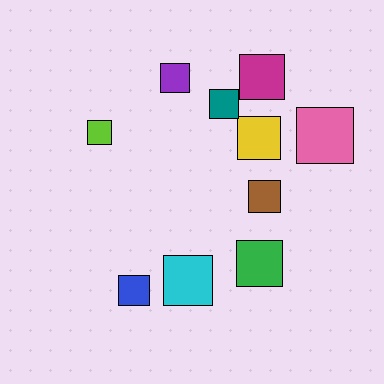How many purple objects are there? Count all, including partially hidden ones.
There is 1 purple object.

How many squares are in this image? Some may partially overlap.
There are 10 squares.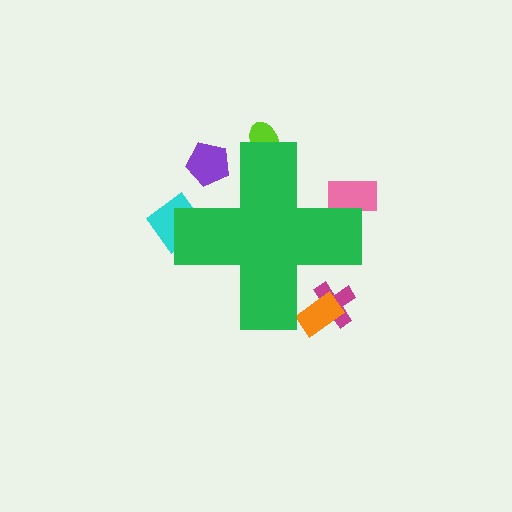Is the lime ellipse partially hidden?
Yes, the lime ellipse is partially hidden behind the green cross.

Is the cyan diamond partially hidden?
Yes, the cyan diamond is partially hidden behind the green cross.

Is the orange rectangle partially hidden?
Yes, the orange rectangle is partially hidden behind the green cross.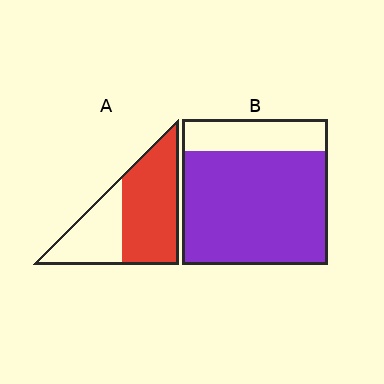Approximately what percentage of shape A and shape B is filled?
A is approximately 65% and B is approximately 80%.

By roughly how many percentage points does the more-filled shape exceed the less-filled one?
By roughly 15 percentage points (B over A).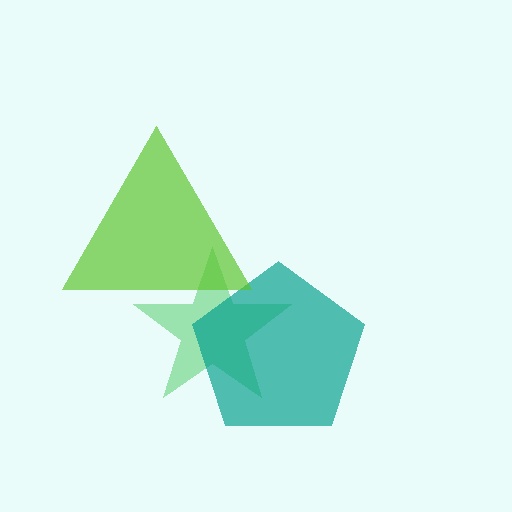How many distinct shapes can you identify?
There are 3 distinct shapes: a green star, a teal pentagon, a lime triangle.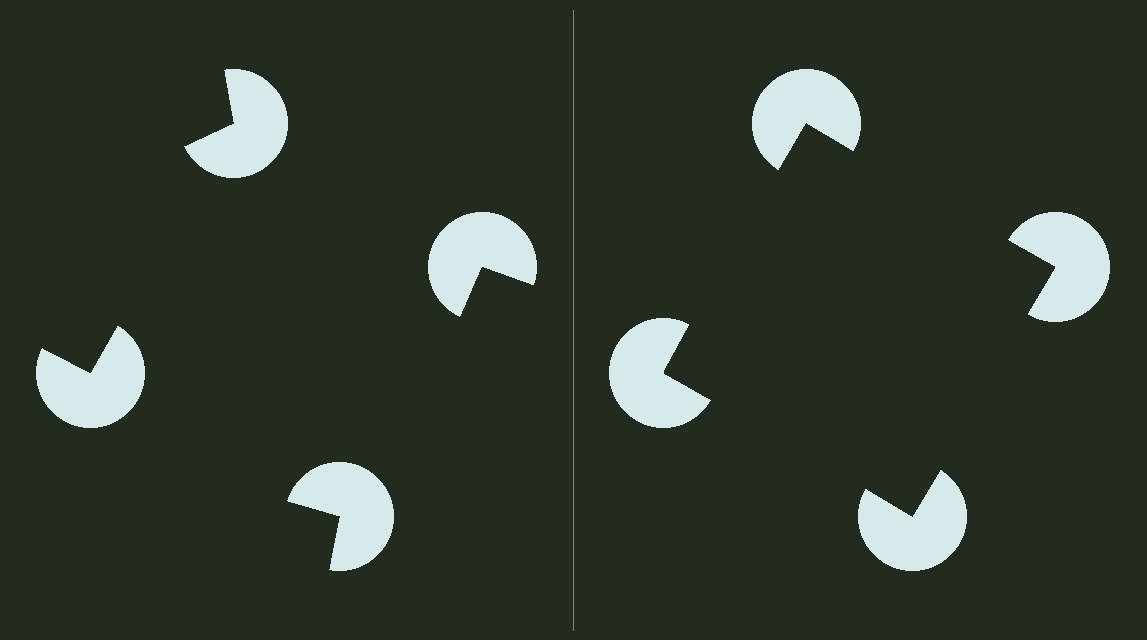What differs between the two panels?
The pac-man discs are positioned identically on both sides; only the wedge orientations differ. On the right they align to a square; on the left they are misaligned.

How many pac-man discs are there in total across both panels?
8 — 4 on each side.